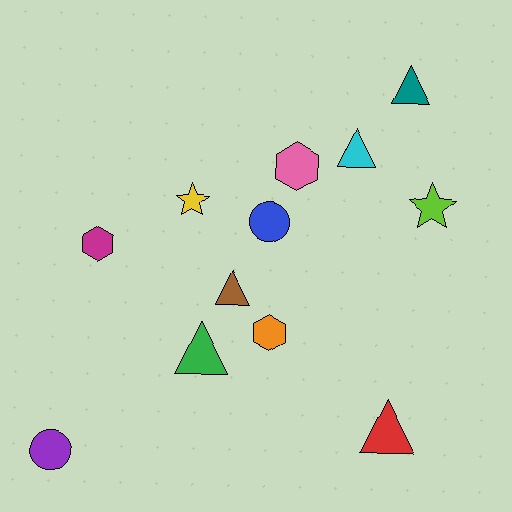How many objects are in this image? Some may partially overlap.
There are 12 objects.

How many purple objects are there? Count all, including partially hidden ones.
There is 1 purple object.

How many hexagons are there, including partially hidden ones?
There are 3 hexagons.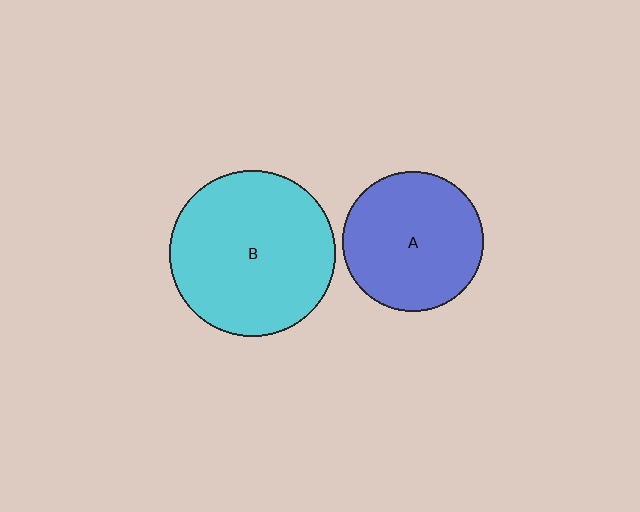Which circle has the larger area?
Circle B (cyan).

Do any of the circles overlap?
No, none of the circles overlap.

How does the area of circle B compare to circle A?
Approximately 1.4 times.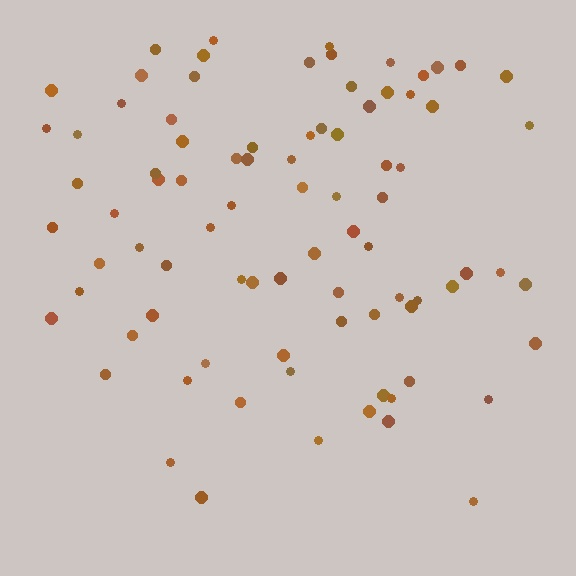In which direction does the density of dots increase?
From bottom to top, with the top side densest.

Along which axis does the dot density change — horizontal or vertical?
Vertical.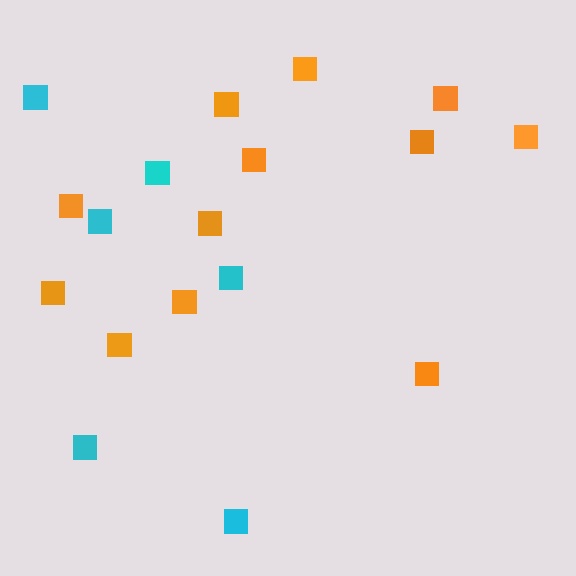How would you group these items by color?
There are 2 groups: one group of cyan squares (6) and one group of orange squares (12).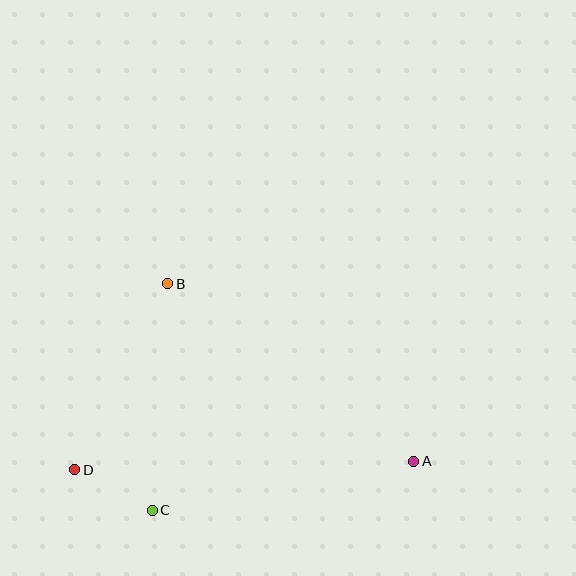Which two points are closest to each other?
Points C and D are closest to each other.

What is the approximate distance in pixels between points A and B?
The distance between A and B is approximately 303 pixels.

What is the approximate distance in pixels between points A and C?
The distance between A and C is approximately 266 pixels.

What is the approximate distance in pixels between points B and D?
The distance between B and D is approximately 208 pixels.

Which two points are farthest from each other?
Points A and D are farthest from each other.